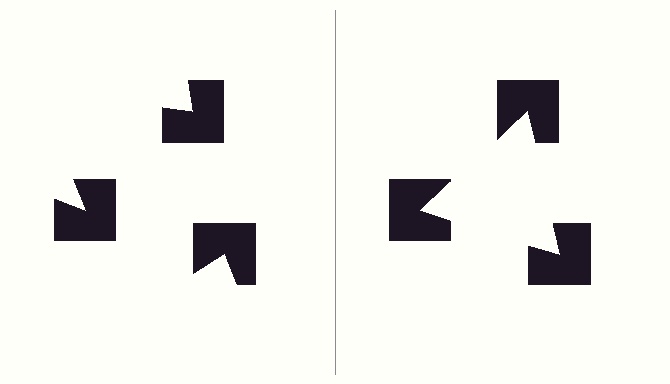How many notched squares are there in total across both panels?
6 — 3 on each side.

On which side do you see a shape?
An illusory triangle appears on the right side. On the left side the wedge cuts are rotated, so no coherent shape forms.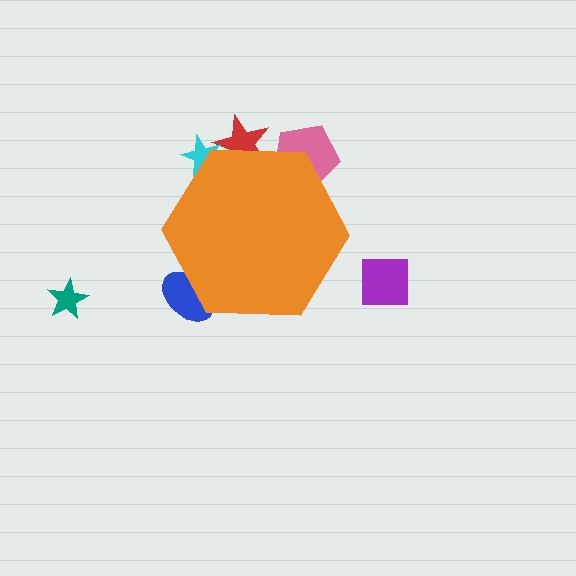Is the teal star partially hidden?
No, the teal star is fully visible.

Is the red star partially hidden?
Yes, the red star is partially hidden behind the orange hexagon.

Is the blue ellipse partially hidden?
Yes, the blue ellipse is partially hidden behind the orange hexagon.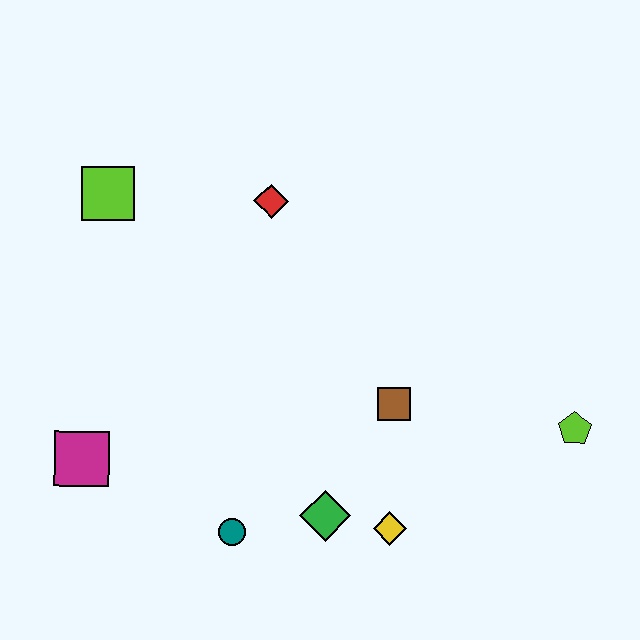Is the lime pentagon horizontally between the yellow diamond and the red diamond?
No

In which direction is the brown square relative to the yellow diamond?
The brown square is above the yellow diamond.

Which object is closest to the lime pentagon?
The brown square is closest to the lime pentagon.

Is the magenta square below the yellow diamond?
No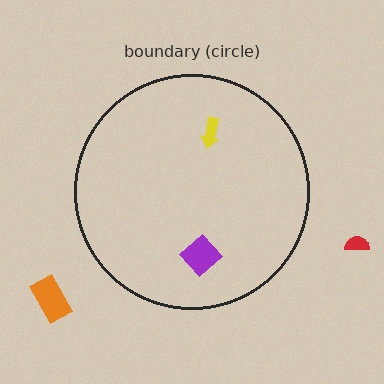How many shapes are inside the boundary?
2 inside, 2 outside.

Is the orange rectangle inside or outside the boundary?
Outside.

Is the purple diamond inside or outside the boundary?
Inside.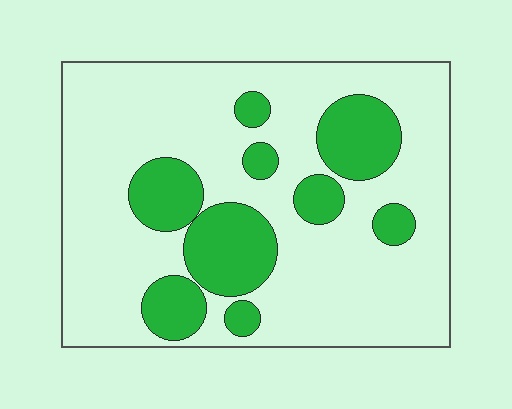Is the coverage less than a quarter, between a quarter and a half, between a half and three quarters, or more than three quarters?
Less than a quarter.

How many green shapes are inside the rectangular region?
9.